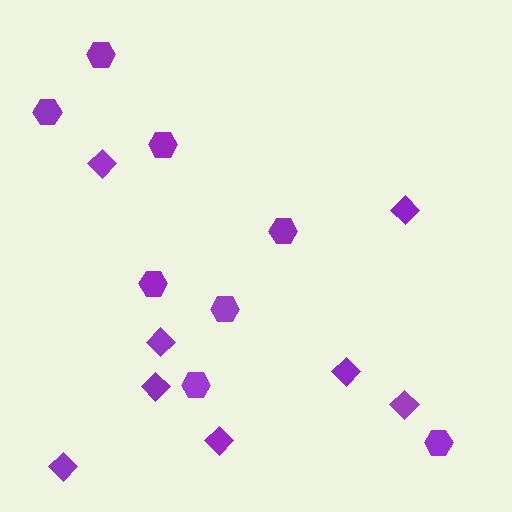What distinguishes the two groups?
There are 2 groups: one group of diamonds (8) and one group of hexagons (8).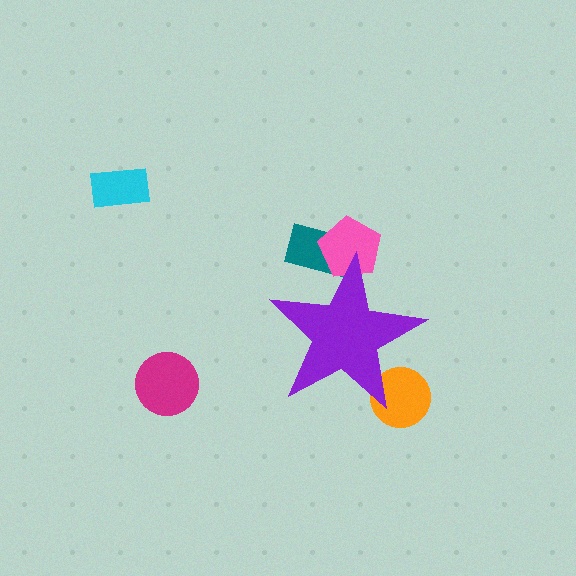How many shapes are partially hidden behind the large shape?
3 shapes are partially hidden.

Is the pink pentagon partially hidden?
Yes, the pink pentagon is partially hidden behind the purple star.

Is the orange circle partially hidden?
Yes, the orange circle is partially hidden behind the purple star.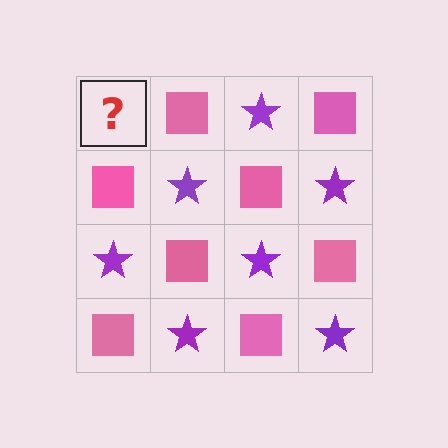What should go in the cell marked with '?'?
The missing cell should contain a purple star.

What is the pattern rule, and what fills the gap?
The rule is that it alternates purple star and pink square in a checkerboard pattern. The gap should be filled with a purple star.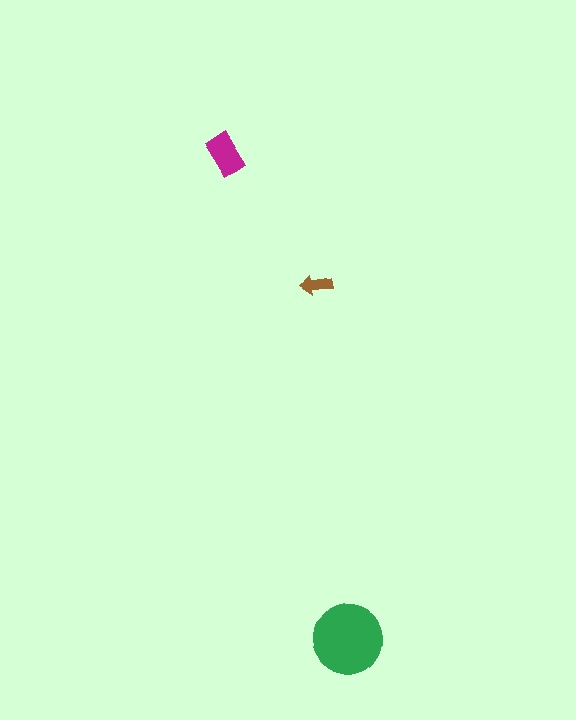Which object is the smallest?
The brown arrow.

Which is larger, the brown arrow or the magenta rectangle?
The magenta rectangle.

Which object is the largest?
The green circle.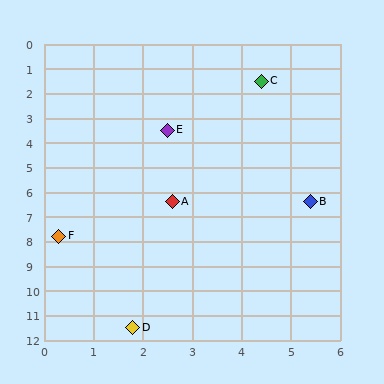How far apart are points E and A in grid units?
Points E and A are about 2.9 grid units apart.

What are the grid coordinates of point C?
Point C is at approximately (4.4, 1.5).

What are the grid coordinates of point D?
Point D is at approximately (1.8, 11.5).